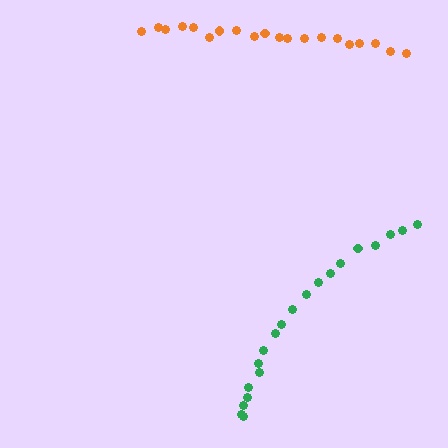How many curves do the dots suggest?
There are 2 distinct paths.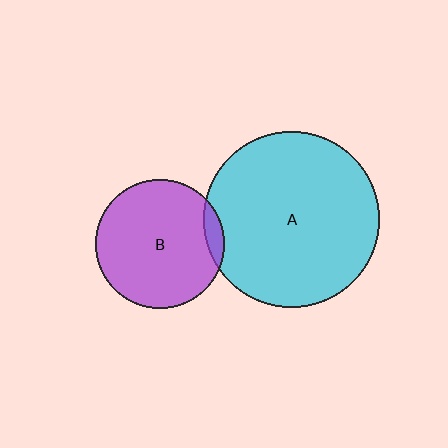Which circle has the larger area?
Circle A (cyan).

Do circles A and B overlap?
Yes.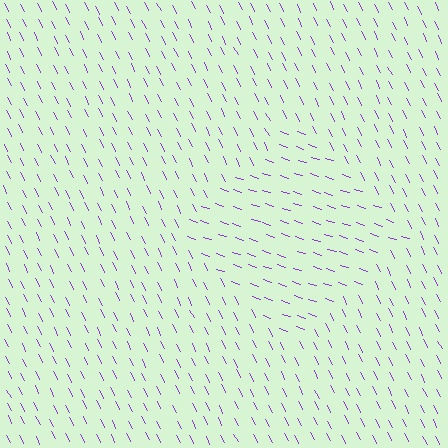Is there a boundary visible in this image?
Yes, there is a texture boundary formed by a change in line orientation.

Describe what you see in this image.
The image is filled with small purple line segments. A diamond region in the image has lines oriented differently from the surrounding lines, creating a visible texture boundary.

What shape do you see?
I see a diamond.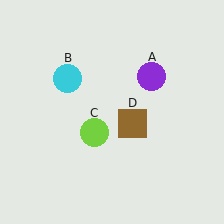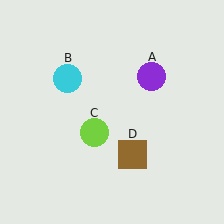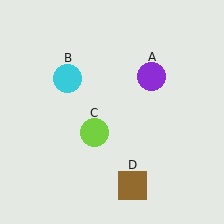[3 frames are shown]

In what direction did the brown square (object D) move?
The brown square (object D) moved down.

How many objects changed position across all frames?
1 object changed position: brown square (object D).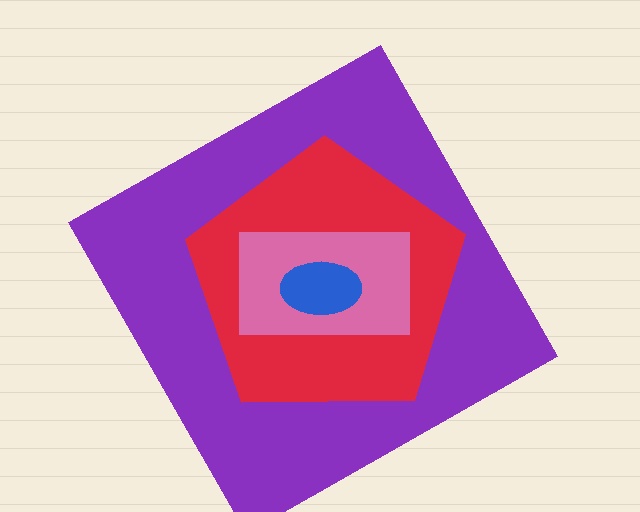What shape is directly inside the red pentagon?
The pink rectangle.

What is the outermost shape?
The purple square.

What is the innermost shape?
The blue ellipse.